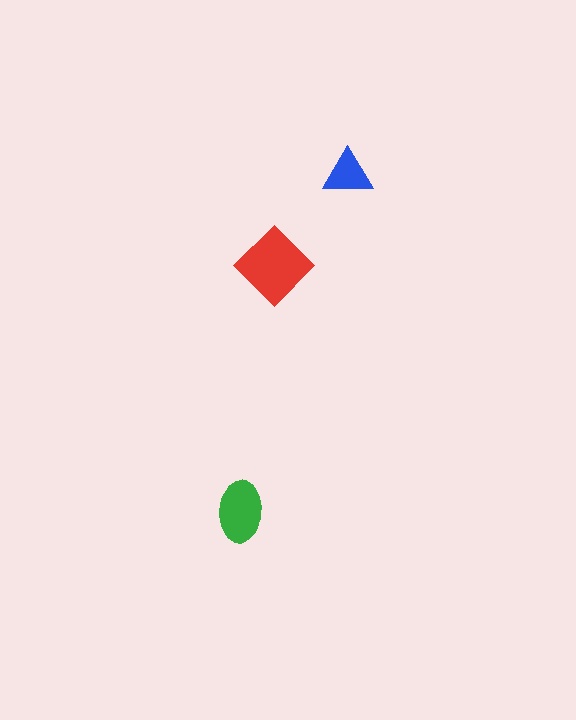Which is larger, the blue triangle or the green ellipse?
The green ellipse.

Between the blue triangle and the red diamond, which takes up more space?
The red diamond.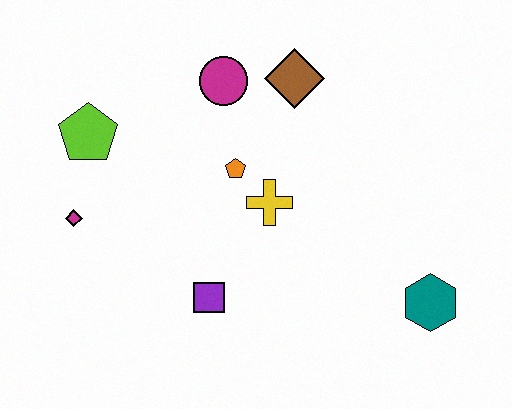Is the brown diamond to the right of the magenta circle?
Yes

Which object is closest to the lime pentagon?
The magenta diamond is closest to the lime pentagon.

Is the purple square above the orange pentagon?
No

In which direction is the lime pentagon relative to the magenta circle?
The lime pentagon is to the left of the magenta circle.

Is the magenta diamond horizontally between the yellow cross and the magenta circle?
No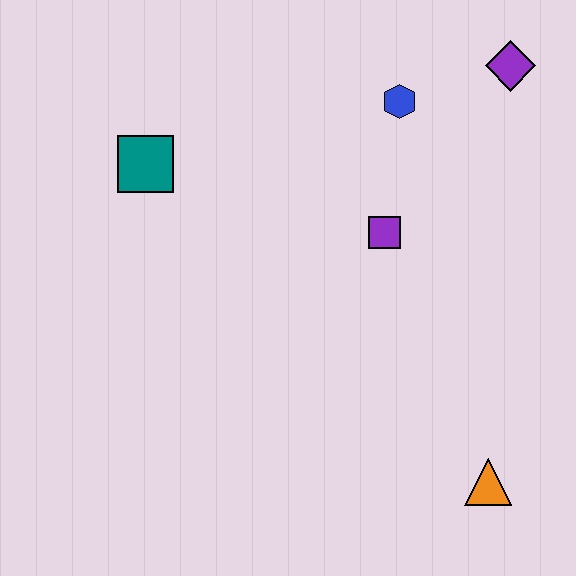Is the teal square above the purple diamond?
No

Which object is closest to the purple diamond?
The blue hexagon is closest to the purple diamond.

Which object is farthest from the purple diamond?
The orange triangle is farthest from the purple diamond.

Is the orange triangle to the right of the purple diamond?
No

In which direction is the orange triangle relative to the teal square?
The orange triangle is to the right of the teal square.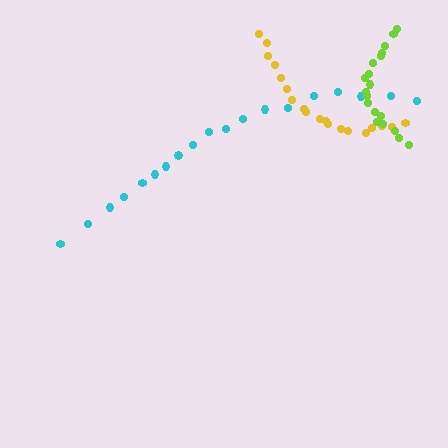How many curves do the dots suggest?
There are 3 distinct paths.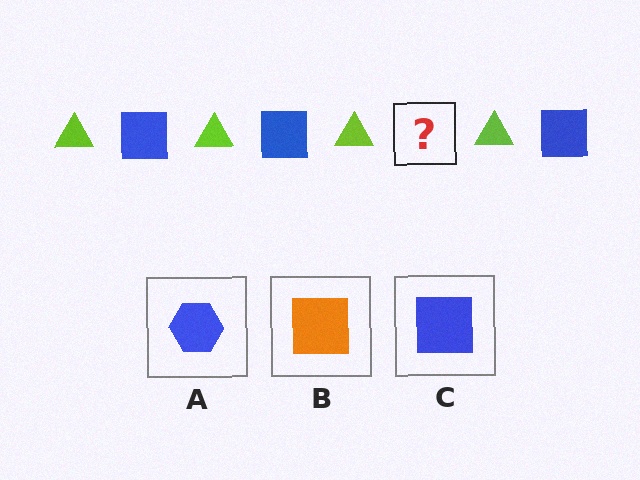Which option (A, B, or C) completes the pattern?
C.